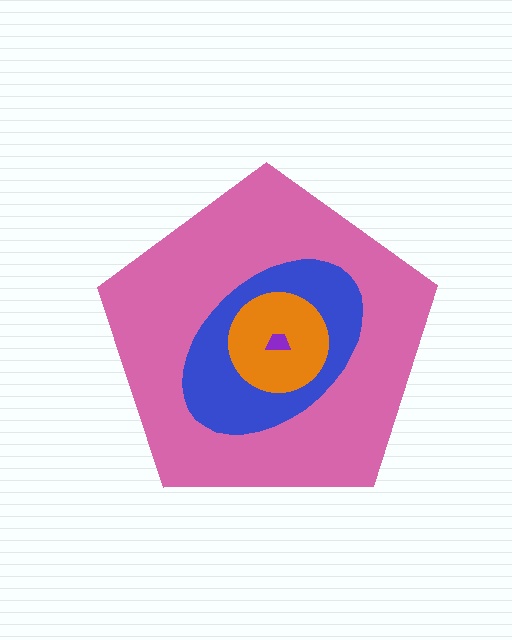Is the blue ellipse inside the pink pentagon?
Yes.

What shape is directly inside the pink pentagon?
The blue ellipse.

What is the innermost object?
The purple trapezoid.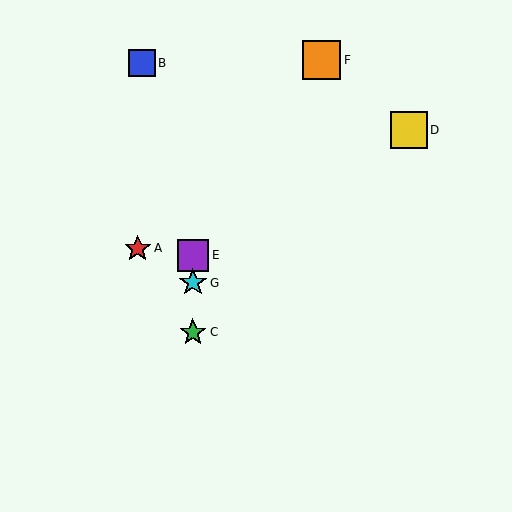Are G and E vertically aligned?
Yes, both are at x≈193.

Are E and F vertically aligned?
No, E is at x≈193 and F is at x≈322.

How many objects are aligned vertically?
3 objects (C, E, G) are aligned vertically.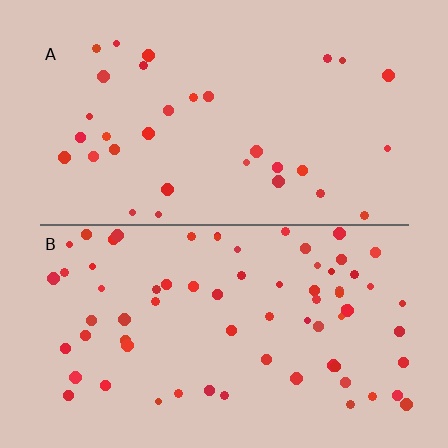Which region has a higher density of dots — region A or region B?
B (the bottom).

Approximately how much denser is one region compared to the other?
Approximately 2.2× — region B over region A.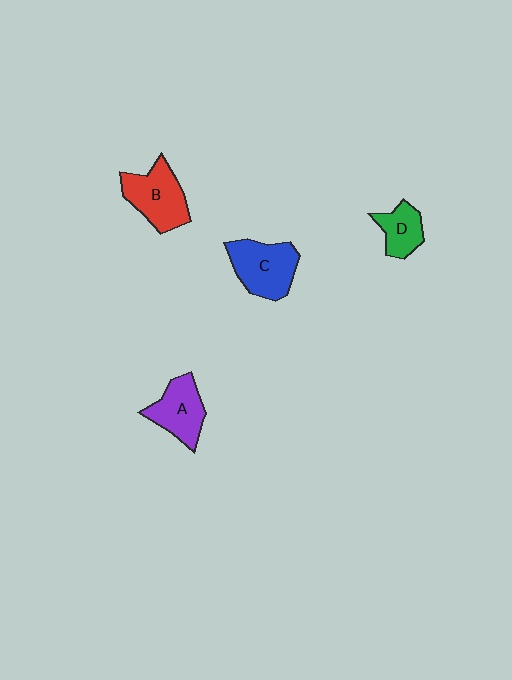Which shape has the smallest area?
Shape D (green).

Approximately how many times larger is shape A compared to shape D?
Approximately 1.4 times.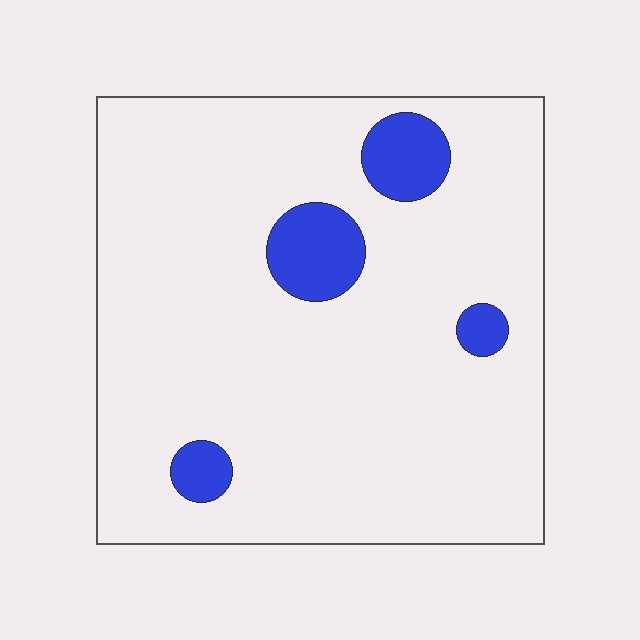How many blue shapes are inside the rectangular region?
4.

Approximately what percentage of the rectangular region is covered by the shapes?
Approximately 10%.